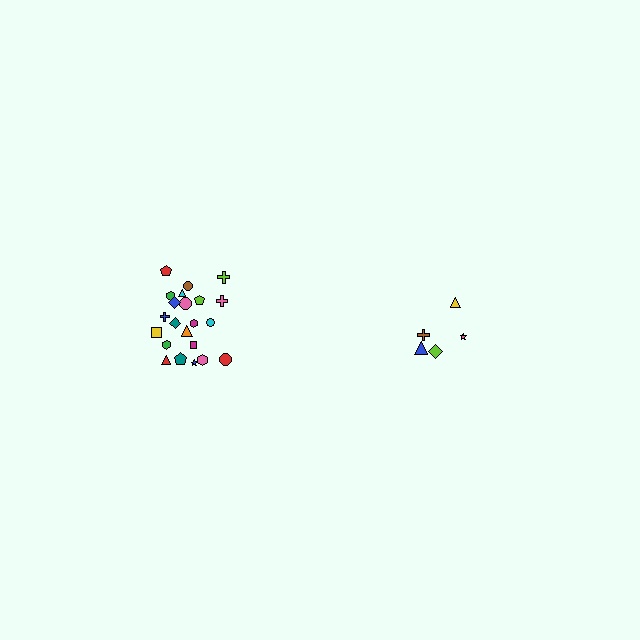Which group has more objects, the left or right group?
The left group.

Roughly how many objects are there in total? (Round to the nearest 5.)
Roughly 25 objects in total.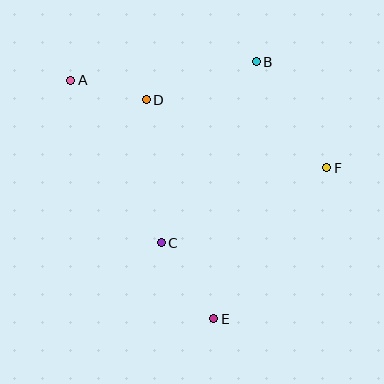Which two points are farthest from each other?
Points A and E are farthest from each other.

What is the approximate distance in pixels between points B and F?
The distance between B and F is approximately 127 pixels.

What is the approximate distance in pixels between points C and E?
The distance between C and E is approximately 92 pixels.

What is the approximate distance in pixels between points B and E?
The distance between B and E is approximately 260 pixels.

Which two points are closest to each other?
Points A and D are closest to each other.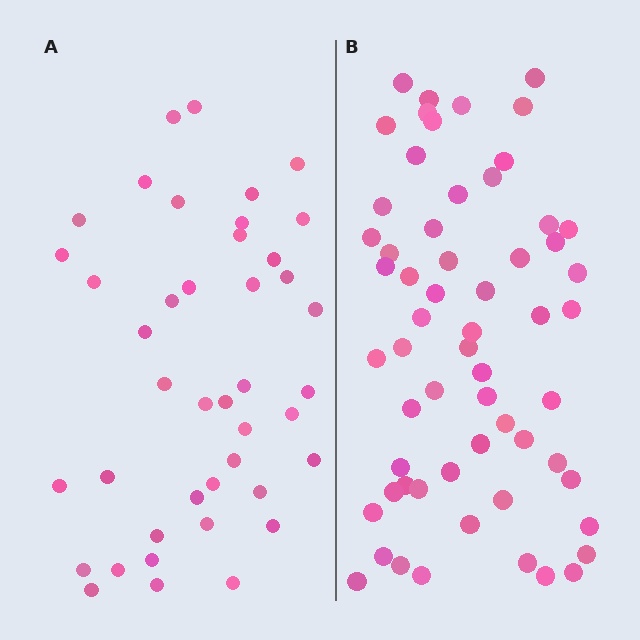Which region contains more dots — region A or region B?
Region B (the right region) has more dots.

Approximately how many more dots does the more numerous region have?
Region B has approximately 20 more dots than region A.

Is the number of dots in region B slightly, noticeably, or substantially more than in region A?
Region B has noticeably more, but not dramatically so. The ratio is roughly 1.4 to 1.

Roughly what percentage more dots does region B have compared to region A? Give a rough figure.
About 45% more.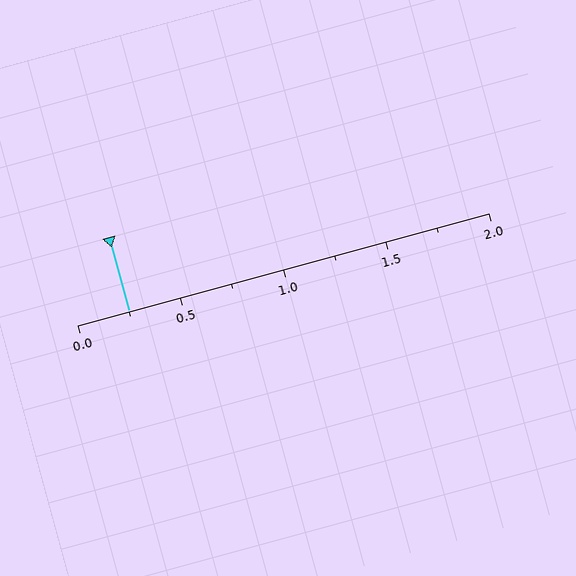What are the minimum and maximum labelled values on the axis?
The axis runs from 0.0 to 2.0.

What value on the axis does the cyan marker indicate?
The marker indicates approximately 0.25.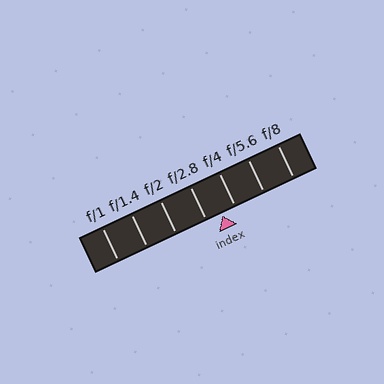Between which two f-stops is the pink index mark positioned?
The index mark is between f/2.8 and f/4.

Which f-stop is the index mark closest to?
The index mark is closest to f/4.